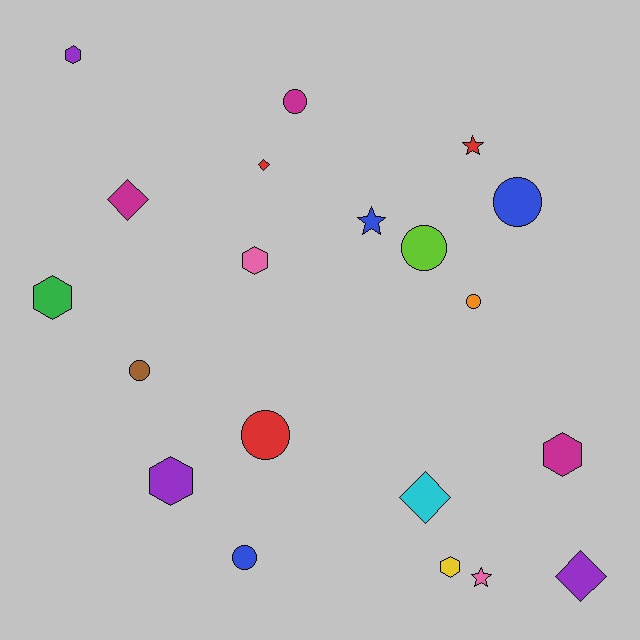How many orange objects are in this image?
There is 1 orange object.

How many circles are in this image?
There are 7 circles.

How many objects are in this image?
There are 20 objects.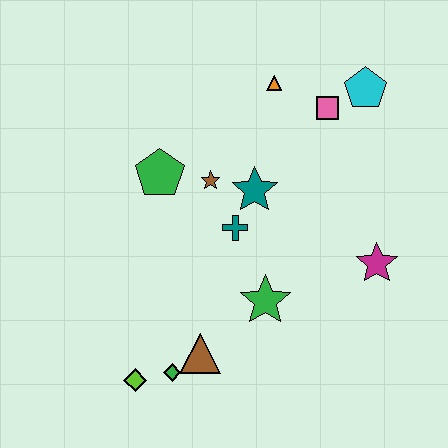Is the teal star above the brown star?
No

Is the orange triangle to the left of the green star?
No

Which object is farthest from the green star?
The cyan pentagon is farthest from the green star.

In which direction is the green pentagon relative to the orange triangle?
The green pentagon is to the left of the orange triangle.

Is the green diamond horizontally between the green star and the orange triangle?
No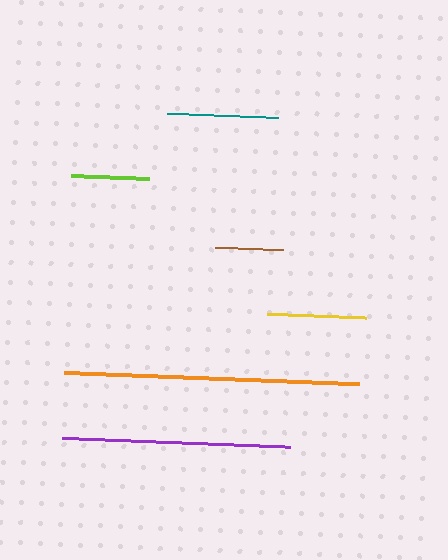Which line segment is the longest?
The orange line is the longest at approximately 295 pixels.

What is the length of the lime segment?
The lime segment is approximately 77 pixels long.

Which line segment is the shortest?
The brown line is the shortest at approximately 69 pixels.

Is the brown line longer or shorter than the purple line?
The purple line is longer than the brown line.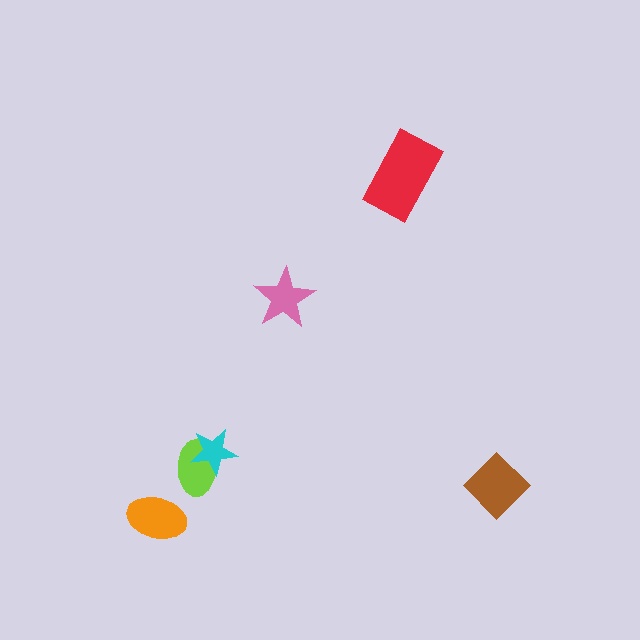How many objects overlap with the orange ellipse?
0 objects overlap with the orange ellipse.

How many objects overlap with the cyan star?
1 object overlaps with the cyan star.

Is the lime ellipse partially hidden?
Yes, it is partially covered by another shape.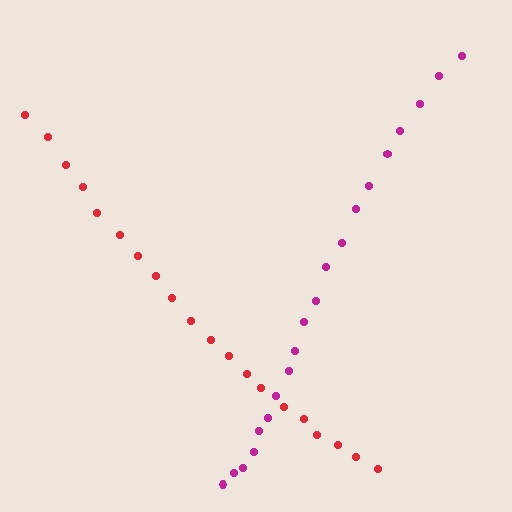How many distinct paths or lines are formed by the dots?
There are 2 distinct paths.